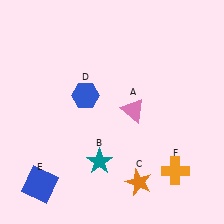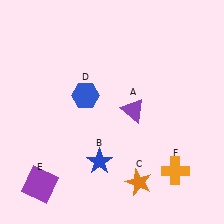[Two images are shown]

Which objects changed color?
A changed from pink to purple. B changed from teal to blue. E changed from blue to purple.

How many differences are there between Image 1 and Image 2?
There are 3 differences between the two images.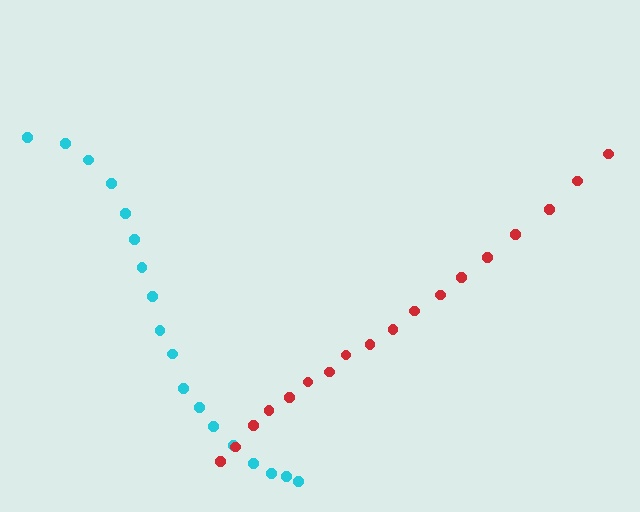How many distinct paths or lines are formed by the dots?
There are 2 distinct paths.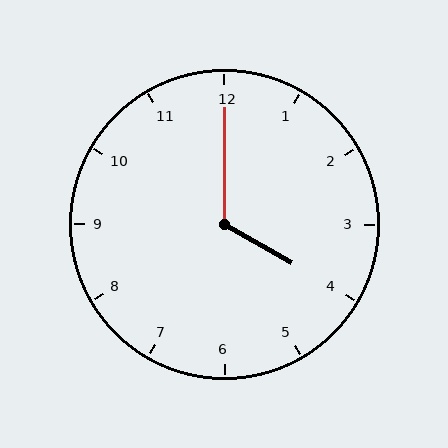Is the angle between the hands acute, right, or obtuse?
It is obtuse.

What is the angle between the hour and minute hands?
Approximately 120 degrees.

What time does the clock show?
4:00.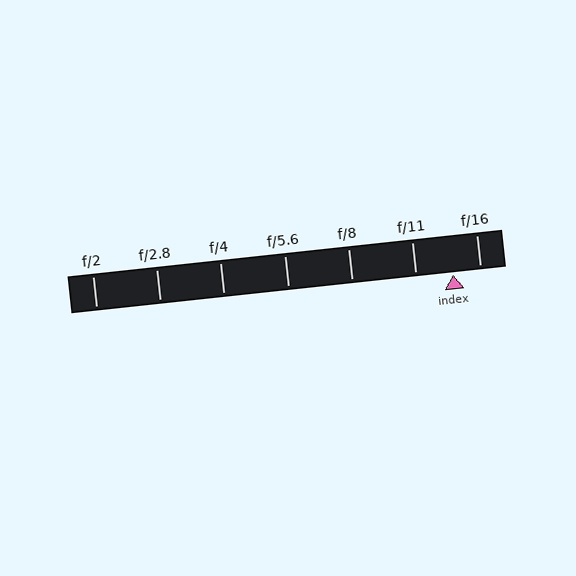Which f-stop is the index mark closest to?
The index mark is closest to f/16.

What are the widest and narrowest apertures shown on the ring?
The widest aperture shown is f/2 and the narrowest is f/16.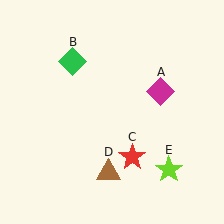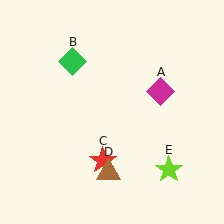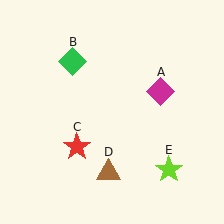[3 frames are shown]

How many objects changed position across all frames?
1 object changed position: red star (object C).